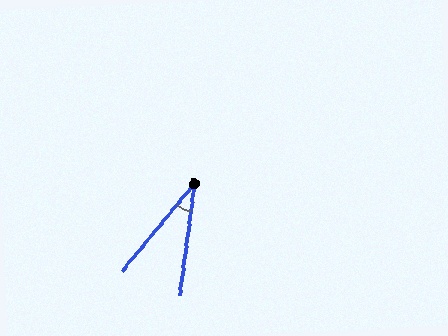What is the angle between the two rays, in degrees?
Approximately 32 degrees.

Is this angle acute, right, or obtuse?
It is acute.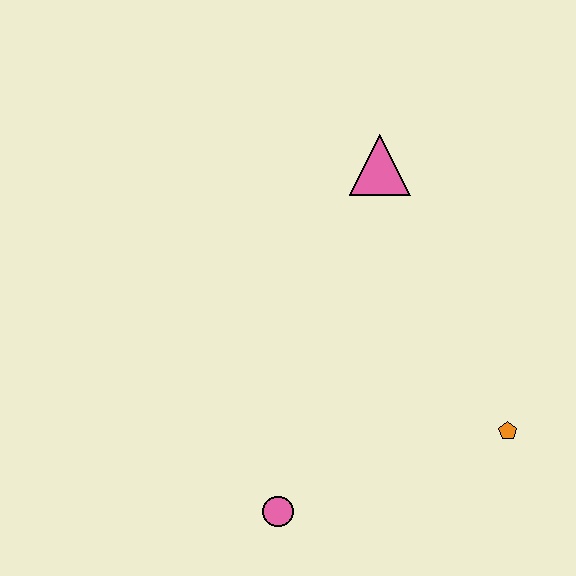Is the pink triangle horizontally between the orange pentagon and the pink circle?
Yes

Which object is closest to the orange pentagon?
The pink circle is closest to the orange pentagon.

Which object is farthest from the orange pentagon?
The pink triangle is farthest from the orange pentagon.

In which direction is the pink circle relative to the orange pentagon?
The pink circle is to the left of the orange pentagon.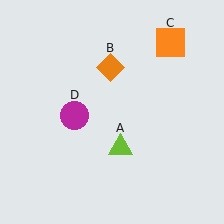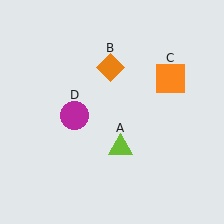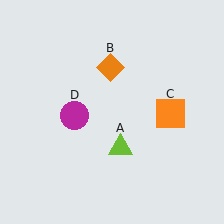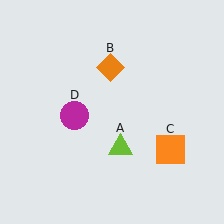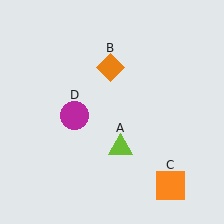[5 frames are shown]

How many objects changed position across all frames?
1 object changed position: orange square (object C).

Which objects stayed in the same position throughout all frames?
Lime triangle (object A) and orange diamond (object B) and magenta circle (object D) remained stationary.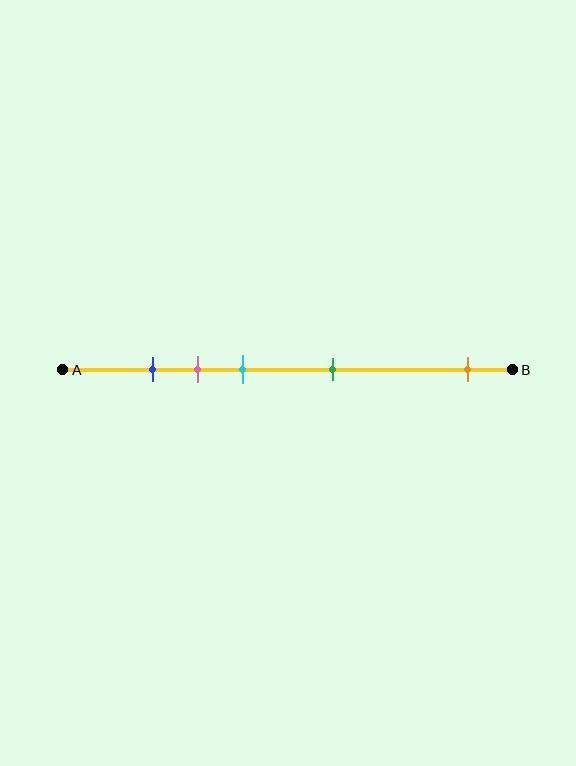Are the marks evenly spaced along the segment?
No, the marks are not evenly spaced.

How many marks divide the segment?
There are 5 marks dividing the segment.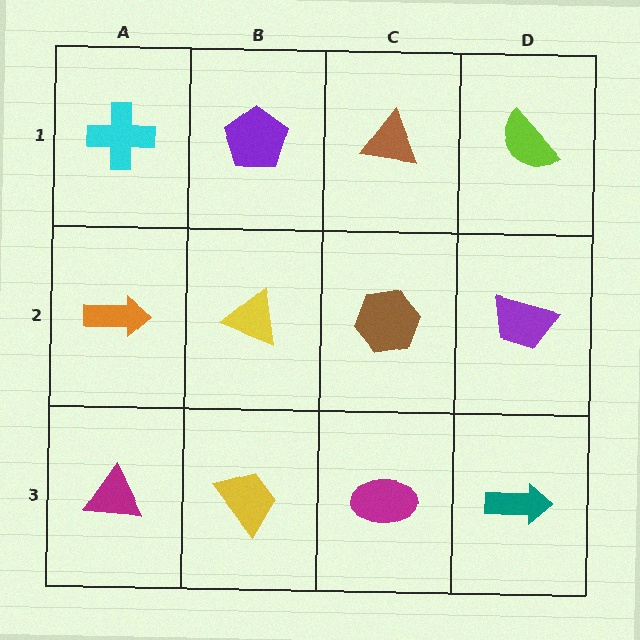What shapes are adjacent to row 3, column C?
A brown hexagon (row 2, column C), a yellow trapezoid (row 3, column B), a teal arrow (row 3, column D).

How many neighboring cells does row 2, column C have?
4.